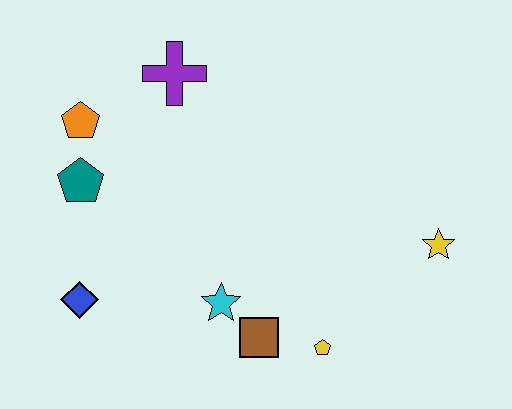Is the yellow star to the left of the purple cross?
No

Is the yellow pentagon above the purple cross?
No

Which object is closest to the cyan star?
The brown square is closest to the cyan star.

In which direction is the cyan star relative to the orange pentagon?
The cyan star is below the orange pentagon.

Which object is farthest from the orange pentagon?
The yellow star is farthest from the orange pentagon.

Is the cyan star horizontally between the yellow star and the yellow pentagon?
No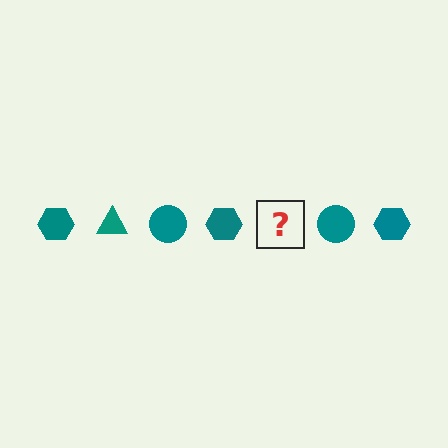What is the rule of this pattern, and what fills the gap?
The rule is that the pattern cycles through hexagon, triangle, circle shapes in teal. The gap should be filled with a teal triangle.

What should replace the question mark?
The question mark should be replaced with a teal triangle.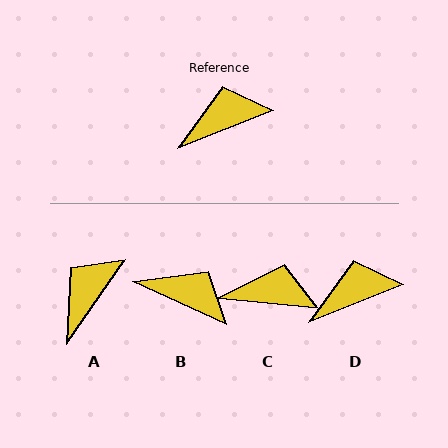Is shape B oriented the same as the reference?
No, it is off by about 47 degrees.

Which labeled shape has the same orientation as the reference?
D.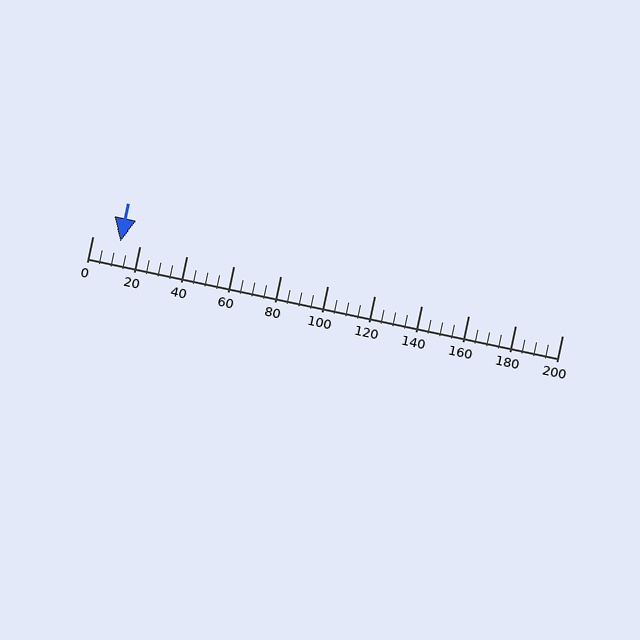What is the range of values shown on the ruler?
The ruler shows values from 0 to 200.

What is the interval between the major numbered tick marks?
The major tick marks are spaced 20 units apart.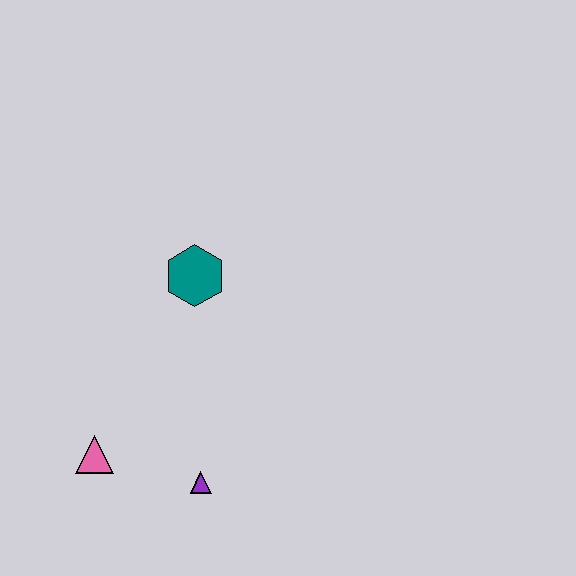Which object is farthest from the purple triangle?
The teal hexagon is farthest from the purple triangle.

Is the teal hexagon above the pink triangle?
Yes